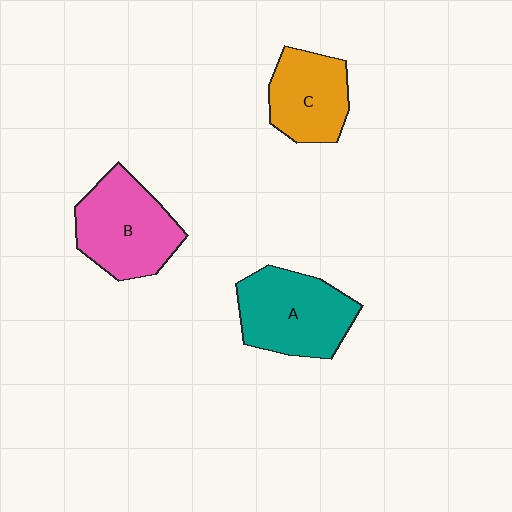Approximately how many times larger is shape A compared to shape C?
Approximately 1.3 times.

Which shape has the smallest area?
Shape C (orange).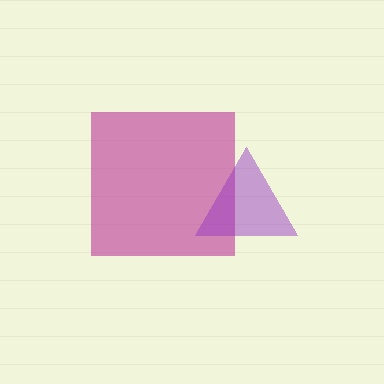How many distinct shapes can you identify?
There are 2 distinct shapes: a magenta square, a purple triangle.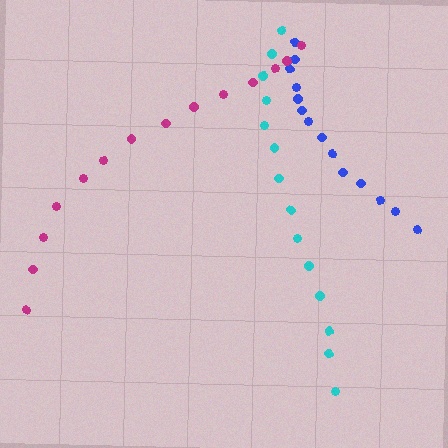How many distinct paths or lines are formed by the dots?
There are 3 distinct paths.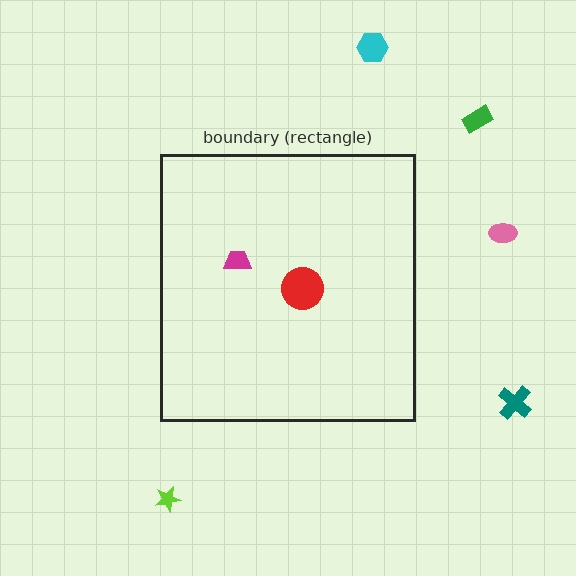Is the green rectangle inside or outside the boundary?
Outside.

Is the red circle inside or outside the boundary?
Inside.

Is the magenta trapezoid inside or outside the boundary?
Inside.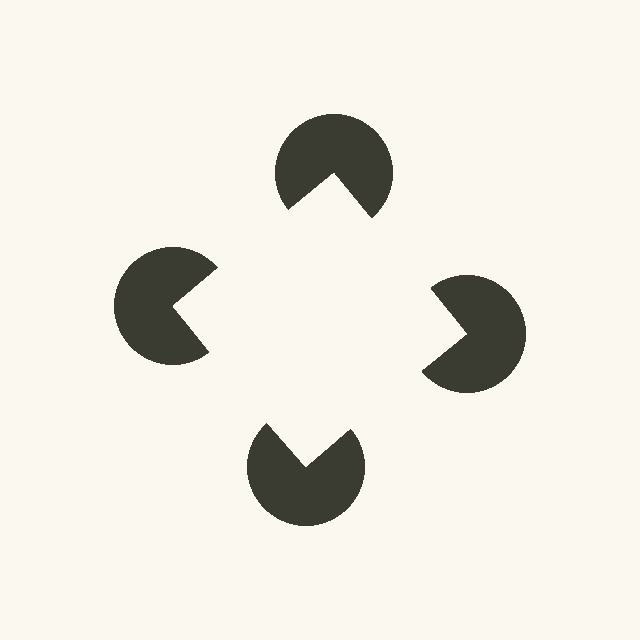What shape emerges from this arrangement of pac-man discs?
An illusory square — its edges are inferred from the aligned wedge cuts in the pac-man discs, not physically drawn.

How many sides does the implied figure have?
4 sides.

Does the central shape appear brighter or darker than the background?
It typically appears slightly brighter than the background, even though no actual brightness change is drawn.